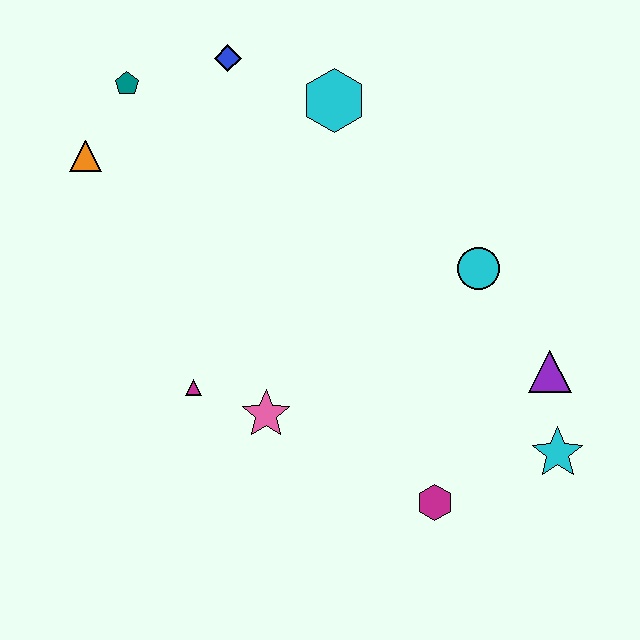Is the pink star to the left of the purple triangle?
Yes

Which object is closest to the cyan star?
The purple triangle is closest to the cyan star.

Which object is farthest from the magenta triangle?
The cyan star is farthest from the magenta triangle.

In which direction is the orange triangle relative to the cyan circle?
The orange triangle is to the left of the cyan circle.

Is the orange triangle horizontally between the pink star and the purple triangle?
No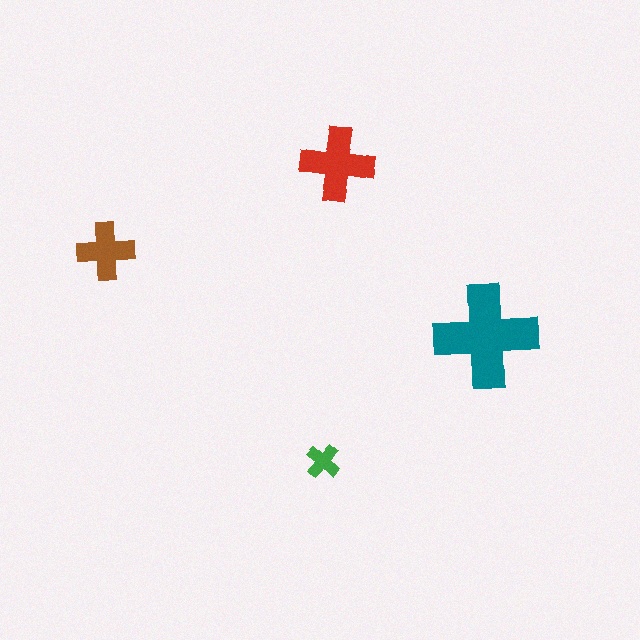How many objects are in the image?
There are 4 objects in the image.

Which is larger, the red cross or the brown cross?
The red one.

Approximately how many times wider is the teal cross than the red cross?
About 1.5 times wider.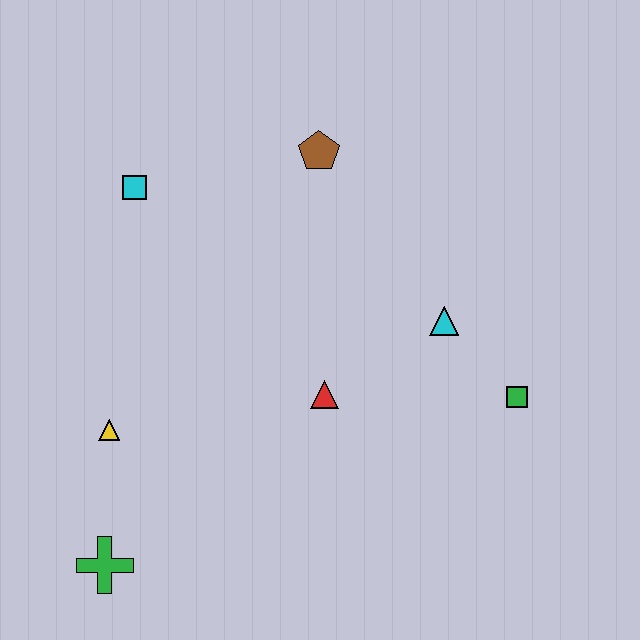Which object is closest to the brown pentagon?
The cyan square is closest to the brown pentagon.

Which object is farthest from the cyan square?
The green square is farthest from the cyan square.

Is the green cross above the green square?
No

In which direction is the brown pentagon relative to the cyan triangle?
The brown pentagon is above the cyan triangle.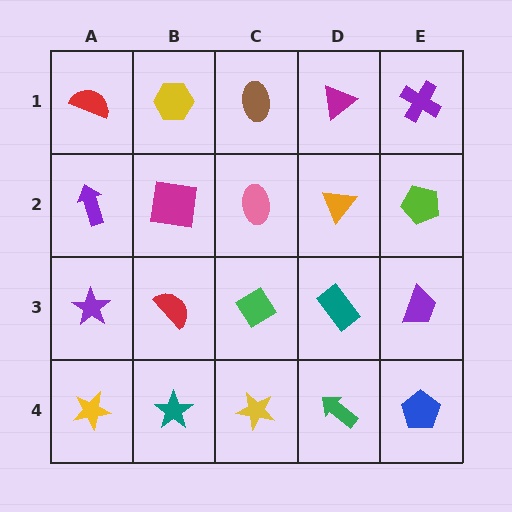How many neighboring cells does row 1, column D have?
3.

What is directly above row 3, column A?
A purple arrow.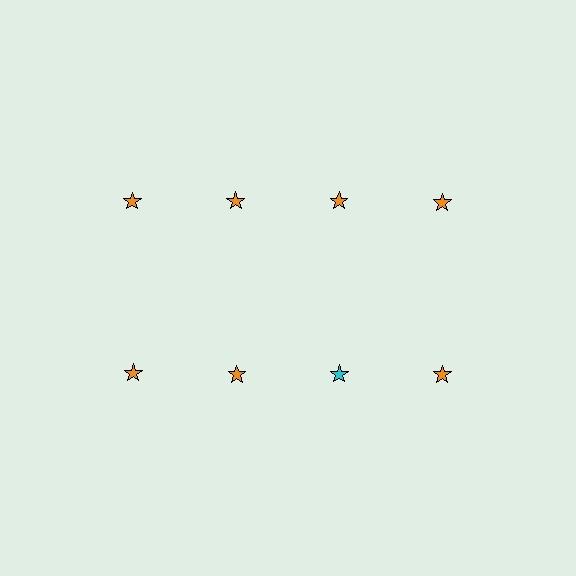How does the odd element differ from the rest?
It has a different color: cyan instead of orange.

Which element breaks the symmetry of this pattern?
The cyan star in the second row, center column breaks the symmetry. All other shapes are orange stars.